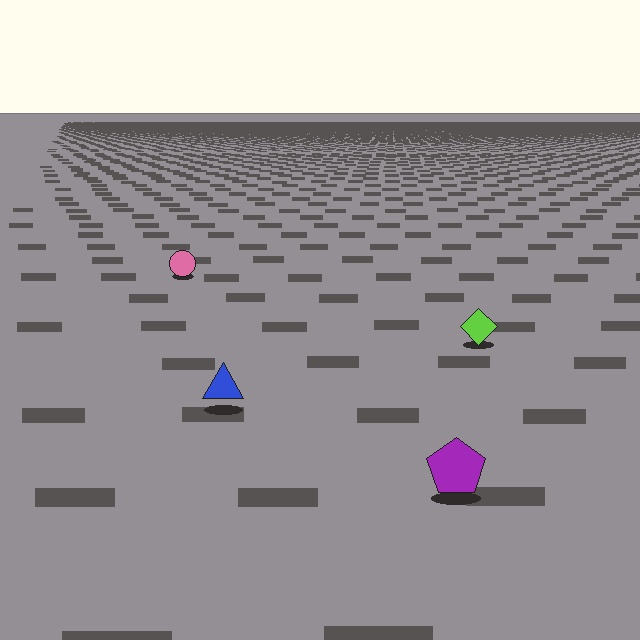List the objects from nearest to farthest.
From nearest to farthest: the purple pentagon, the blue triangle, the lime diamond, the pink circle.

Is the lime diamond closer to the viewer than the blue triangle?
No. The blue triangle is closer — you can tell from the texture gradient: the ground texture is coarser near it.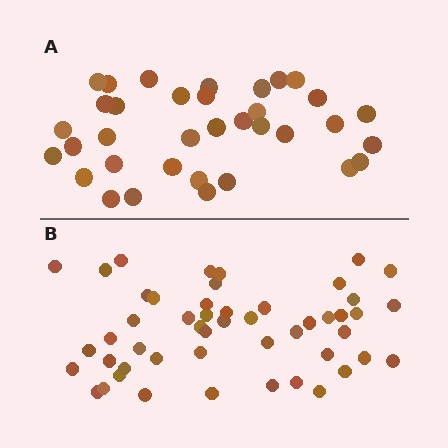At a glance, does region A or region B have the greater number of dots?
Region B (the bottom region) has more dots.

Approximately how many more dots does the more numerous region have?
Region B has approximately 15 more dots than region A.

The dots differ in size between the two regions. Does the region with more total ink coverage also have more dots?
No. Region A has more total ink coverage because its dots are larger, but region B actually contains more individual dots. Total area can be misleading — the number of items is what matters here.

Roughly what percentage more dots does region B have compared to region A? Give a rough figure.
About 45% more.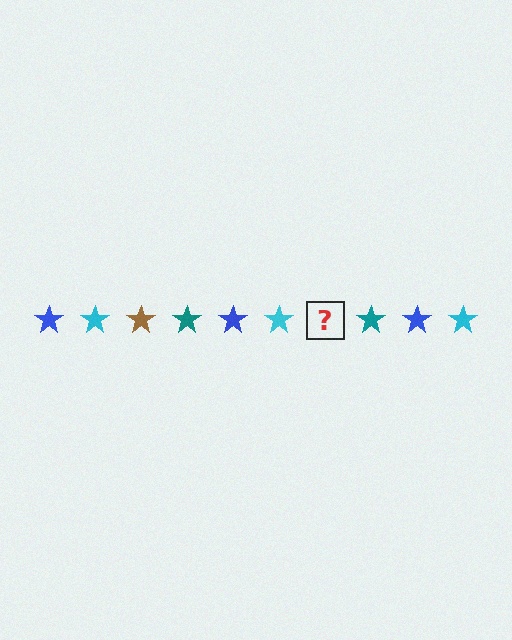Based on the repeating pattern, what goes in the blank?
The blank should be a brown star.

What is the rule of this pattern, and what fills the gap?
The rule is that the pattern cycles through blue, cyan, brown, teal stars. The gap should be filled with a brown star.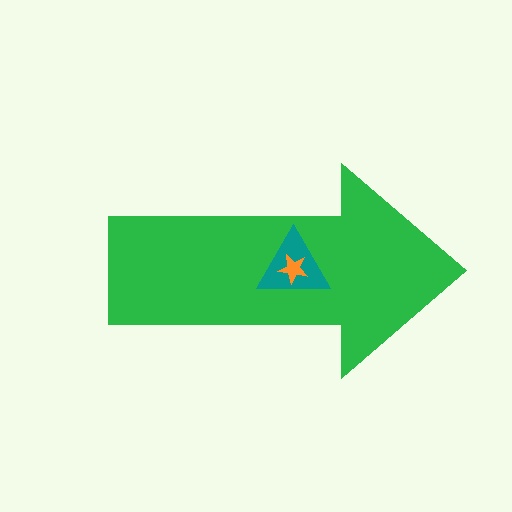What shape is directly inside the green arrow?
The teal triangle.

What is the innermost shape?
The orange star.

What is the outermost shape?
The green arrow.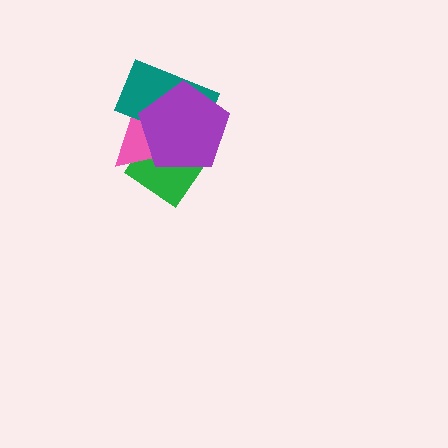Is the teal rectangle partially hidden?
Yes, it is partially covered by another shape.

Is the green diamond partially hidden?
Yes, it is partially covered by another shape.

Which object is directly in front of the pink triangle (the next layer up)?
The teal rectangle is directly in front of the pink triangle.